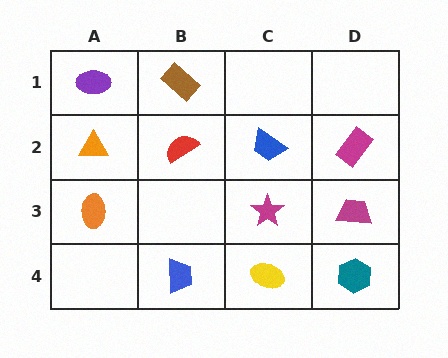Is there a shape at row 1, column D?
No, that cell is empty.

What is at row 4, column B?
A blue trapezoid.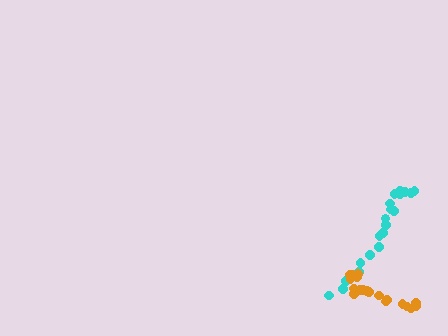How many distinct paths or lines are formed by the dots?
There are 2 distinct paths.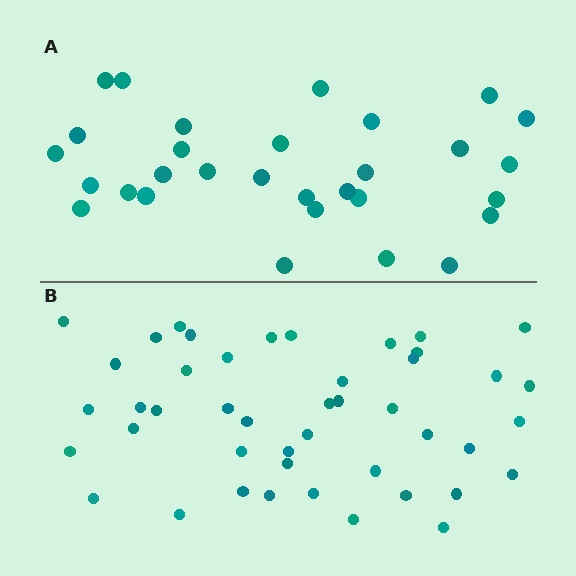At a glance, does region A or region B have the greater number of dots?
Region B (the bottom region) has more dots.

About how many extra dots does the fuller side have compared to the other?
Region B has approximately 15 more dots than region A.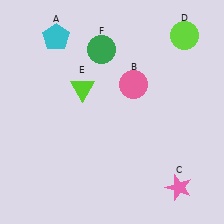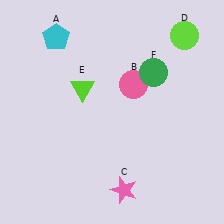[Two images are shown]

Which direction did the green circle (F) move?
The green circle (F) moved right.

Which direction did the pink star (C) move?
The pink star (C) moved left.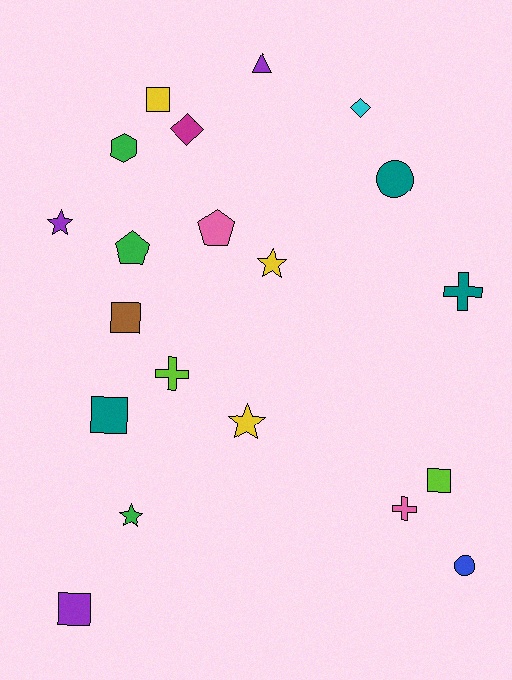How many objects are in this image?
There are 20 objects.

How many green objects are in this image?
There are 3 green objects.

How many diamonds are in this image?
There are 2 diamonds.